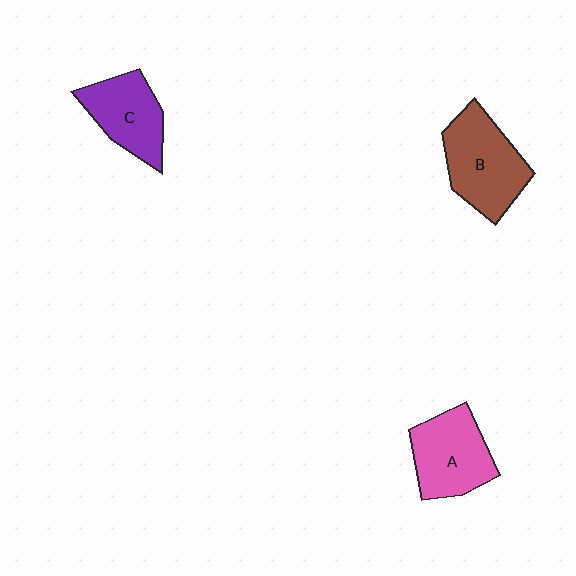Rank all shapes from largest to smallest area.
From largest to smallest: B (brown), A (pink), C (purple).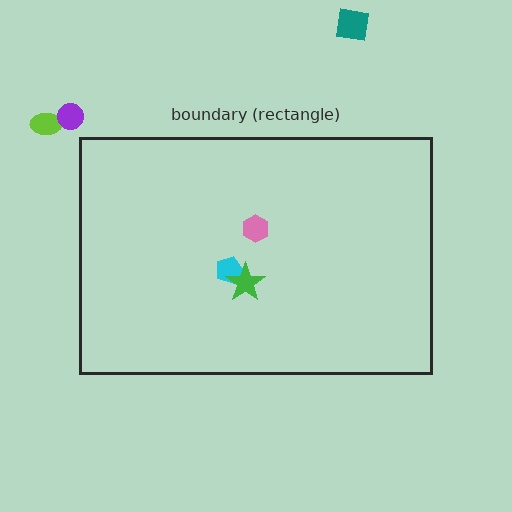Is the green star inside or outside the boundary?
Inside.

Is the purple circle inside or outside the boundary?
Outside.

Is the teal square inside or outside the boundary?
Outside.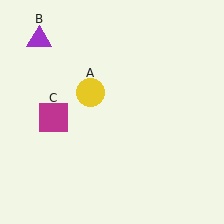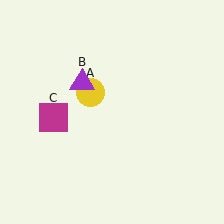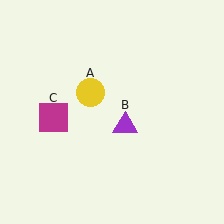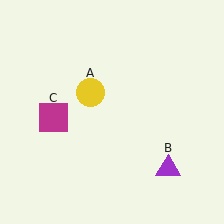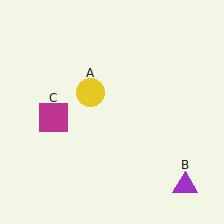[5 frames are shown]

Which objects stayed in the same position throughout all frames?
Yellow circle (object A) and magenta square (object C) remained stationary.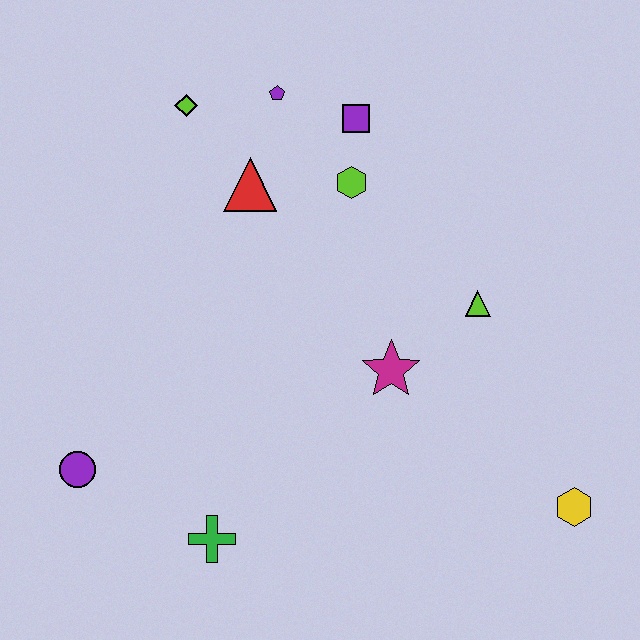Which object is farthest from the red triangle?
The yellow hexagon is farthest from the red triangle.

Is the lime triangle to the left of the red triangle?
No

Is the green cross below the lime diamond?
Yes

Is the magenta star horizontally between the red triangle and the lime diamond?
No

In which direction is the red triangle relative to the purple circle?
The red triangle is above the purple circle.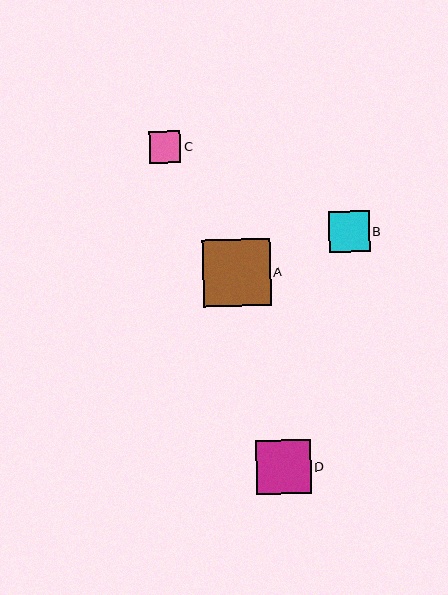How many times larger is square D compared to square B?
Square D is approximately 1.4 times the size of square B.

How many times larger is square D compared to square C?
Square D is approximately 1.7 times the size of square C.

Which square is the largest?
Square A is the largest with a size of approximately 68 pixels.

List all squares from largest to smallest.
From largest to smallest: A, D, B, C.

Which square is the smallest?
Square C is the smallest with a size of approximately 32 pixels.